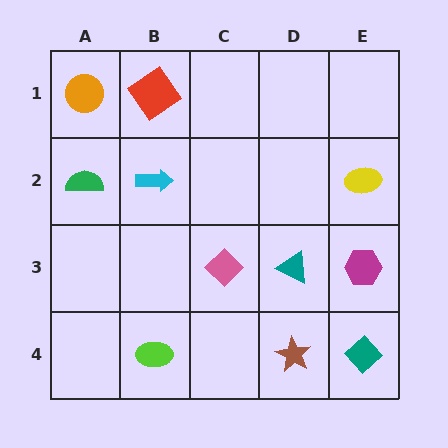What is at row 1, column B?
A red diamond.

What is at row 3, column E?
A magenta hexagon.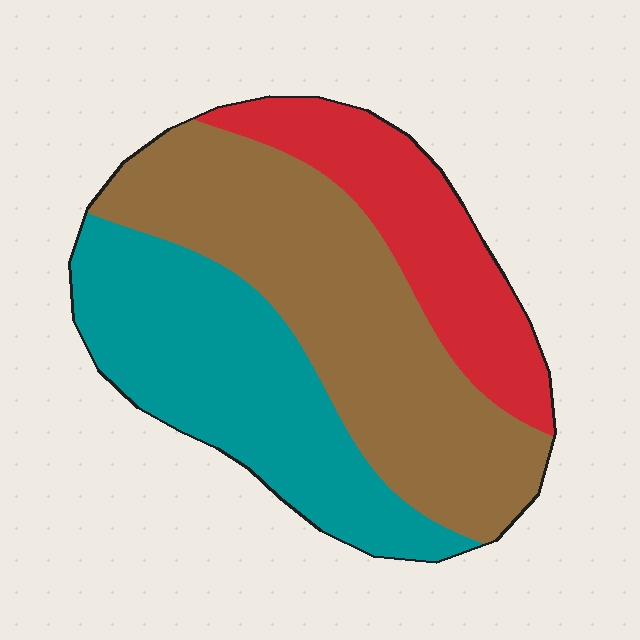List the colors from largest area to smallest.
From largest to smallest: brown, teal, red.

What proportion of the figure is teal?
Teal takes up about one third (1/3) of the figure.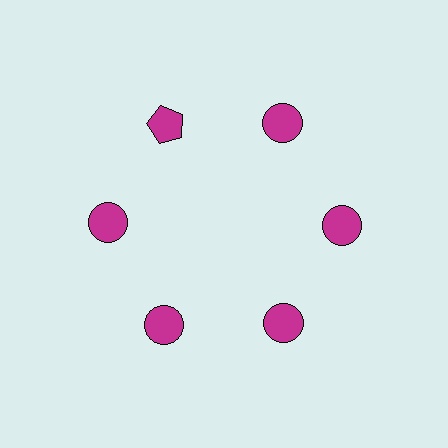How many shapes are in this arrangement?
There are 6 shapes arranged in a ring pattern.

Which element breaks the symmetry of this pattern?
The magenta pentagon at roughly the 11 o'clock position breaks the symmetry. All other shapes are magenta circles.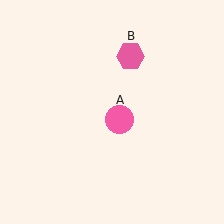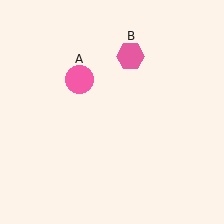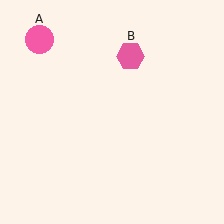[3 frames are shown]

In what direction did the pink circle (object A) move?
The pink circle (object A) moved up and to the left.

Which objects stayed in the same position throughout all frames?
Pink hexagon (object B) remained stationary.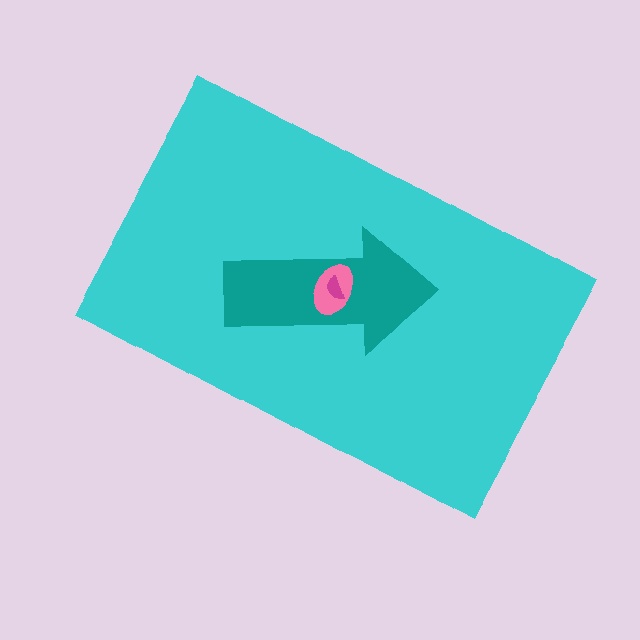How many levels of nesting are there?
4.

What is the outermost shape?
The cyan rectangle.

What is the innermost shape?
The magenta semicircle.